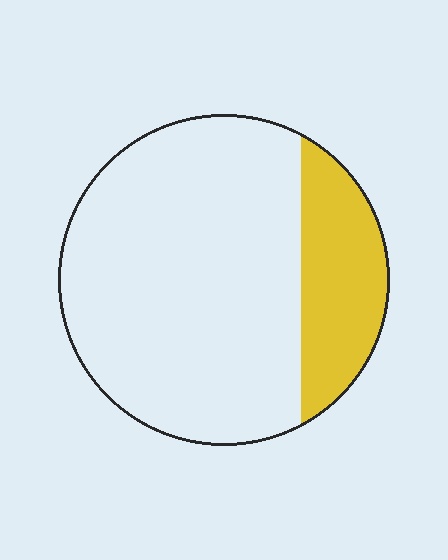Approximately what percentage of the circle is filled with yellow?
Approximately 20%.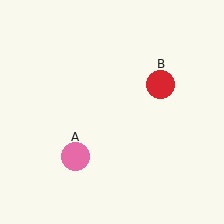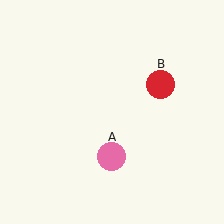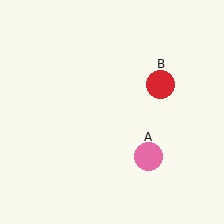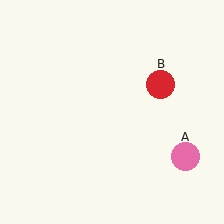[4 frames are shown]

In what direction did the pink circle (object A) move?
The pink circle (object A) moved right.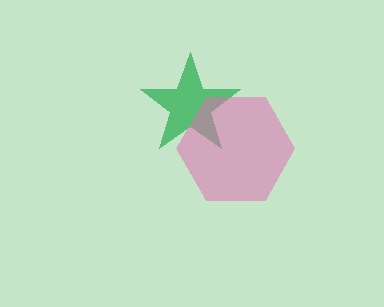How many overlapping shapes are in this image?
There are 2 overlapping shapes in the image.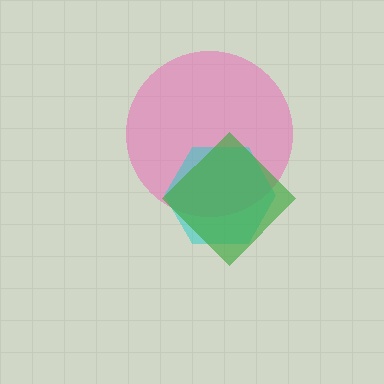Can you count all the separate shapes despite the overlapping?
Yes, there are 3 separate shapes.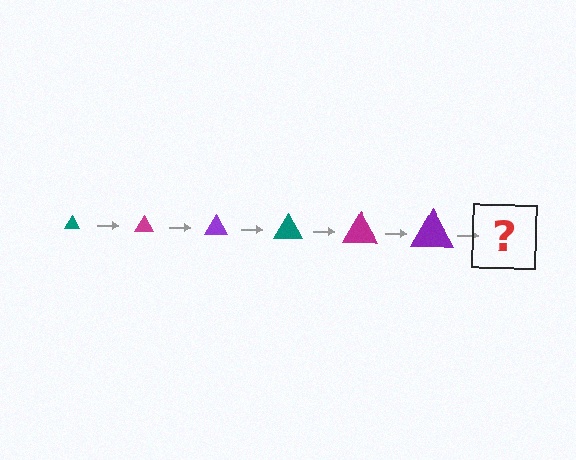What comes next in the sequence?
The next element should be a teal triangle, larger than the previous one.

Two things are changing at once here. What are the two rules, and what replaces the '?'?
The two rules are that the triangle grows larger each step and the color cycles through teal, magenta, and purple. The '?' should be a teal triangle, larger than the previous one.